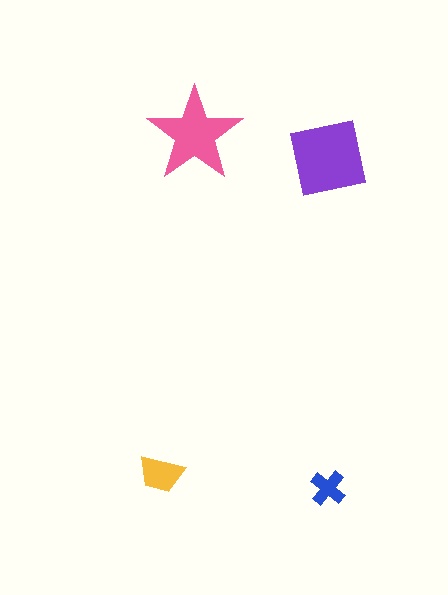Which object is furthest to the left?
The yellow trapezoid is leftmost.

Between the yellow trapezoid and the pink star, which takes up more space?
The pink star.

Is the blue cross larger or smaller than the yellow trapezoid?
Smaller.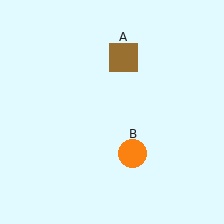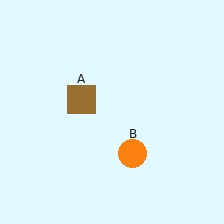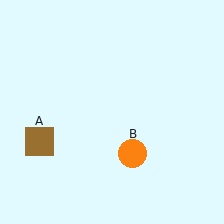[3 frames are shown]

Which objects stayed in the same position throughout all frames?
Orange circle (object B) remained stationary.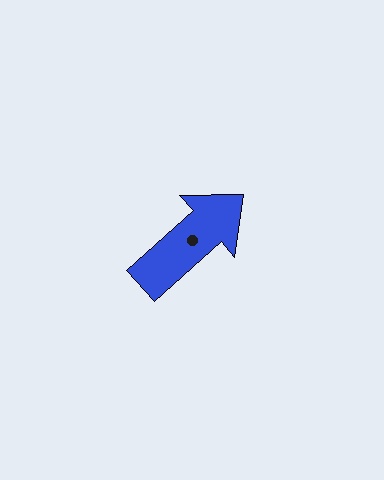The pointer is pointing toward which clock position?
Roughly 2 o'clock.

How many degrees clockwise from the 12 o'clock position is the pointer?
Approximately 48 degrees.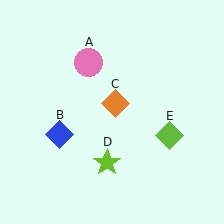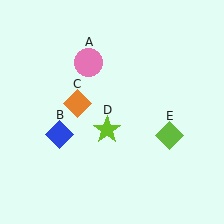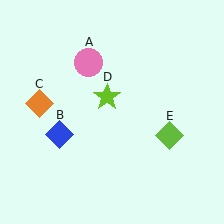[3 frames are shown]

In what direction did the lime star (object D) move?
The lime star (object D) moved up.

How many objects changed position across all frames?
2 objects changed position: orange diamond (object C), lime star (object D).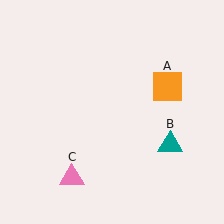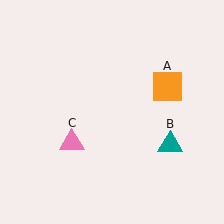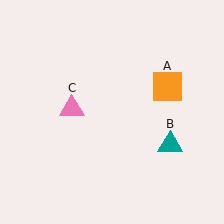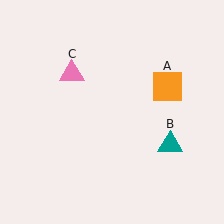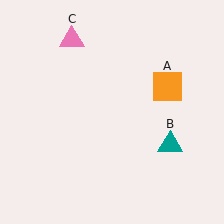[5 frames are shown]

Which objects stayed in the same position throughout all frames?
Orange square (object A) and teal triangle (object B) remained stationary.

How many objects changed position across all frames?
1 object changed position: pink triangle (object C).